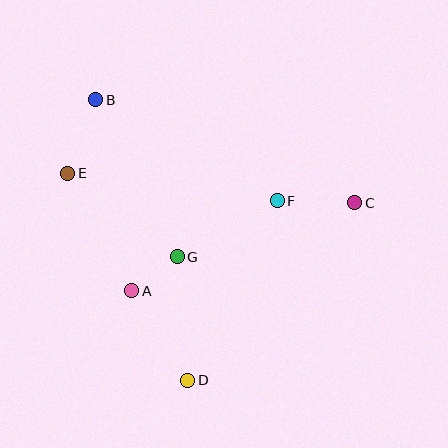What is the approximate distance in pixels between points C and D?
The distance between C and D is approximately 244 pixels.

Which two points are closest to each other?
Points A and G are closest to each other.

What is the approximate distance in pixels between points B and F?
The distance between B and F is approximately 208 pixels.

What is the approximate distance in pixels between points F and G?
The distance between F and G is approximately 115 pixels.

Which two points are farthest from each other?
Points B and D are farthest from each other.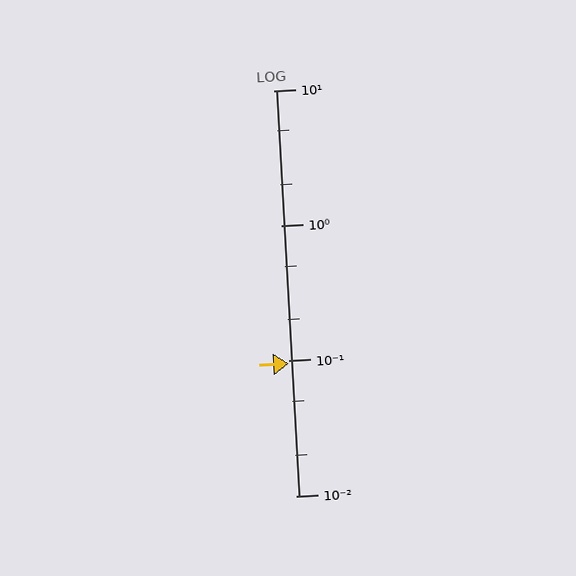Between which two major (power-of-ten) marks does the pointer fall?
The pointer is between 0.01 and 0.1.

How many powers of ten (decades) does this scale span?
The scale spans 3 decades, from 0.01 to 10.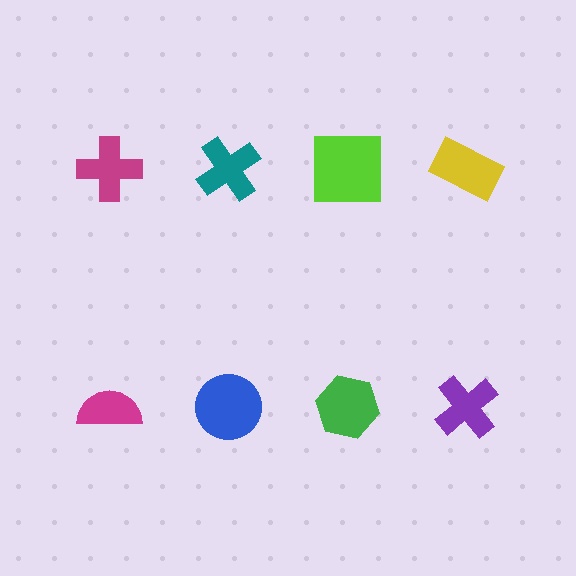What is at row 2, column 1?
A magenta semicircle.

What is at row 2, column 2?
A blue circle.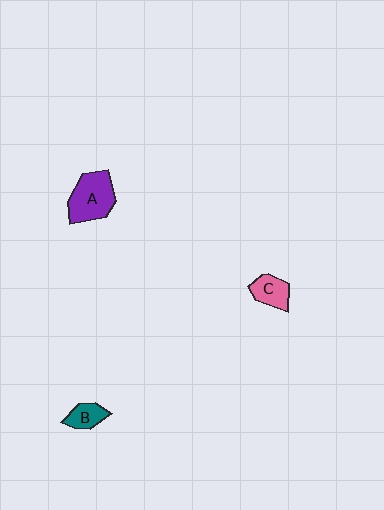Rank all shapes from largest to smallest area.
From largest to smallest: A (purple), C (pink), B (teal).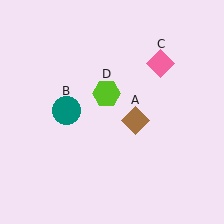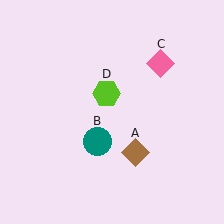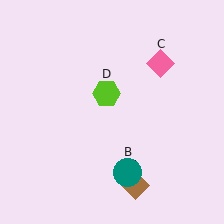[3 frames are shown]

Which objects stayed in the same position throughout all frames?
Pink diamond (object C) and lime hexagon (object D) remained stationary.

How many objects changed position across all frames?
2 objects changed position: brown diamond (object A), teal circle (object B).